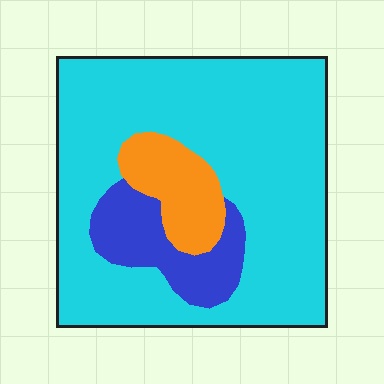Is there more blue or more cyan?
Cyan.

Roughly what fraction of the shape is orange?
Orange covers roughly 10% of the shape.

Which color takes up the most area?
Cyan, at roughly 75%.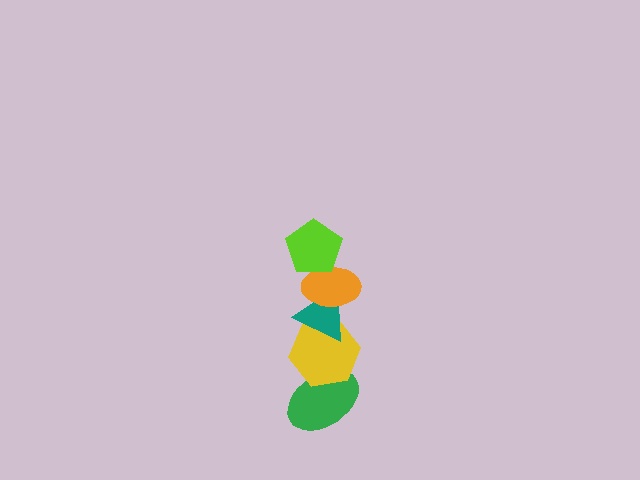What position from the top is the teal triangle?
The teal triangle is 3rd from the top.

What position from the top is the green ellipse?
The green ellipse is 5th from the top.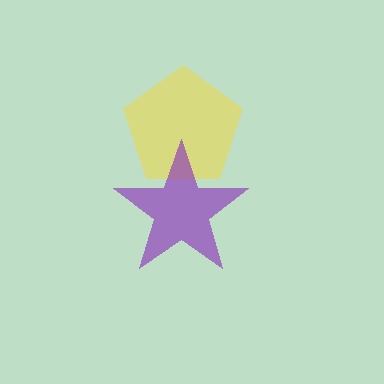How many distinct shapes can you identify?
There are 2 distinct shapes: a yellow pentagon, a purple star.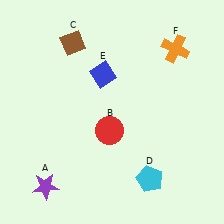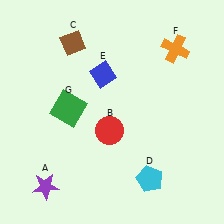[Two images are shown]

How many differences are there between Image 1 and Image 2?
There is 1 difference between the two images.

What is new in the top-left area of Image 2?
A green square (G) was added in the top-left area of Image 2.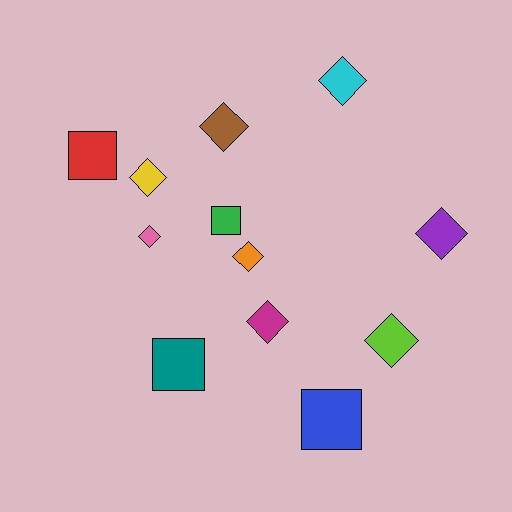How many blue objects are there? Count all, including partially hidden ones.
There is 1 blue object.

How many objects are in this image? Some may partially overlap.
There are 12 objects.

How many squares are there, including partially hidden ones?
There are 4 squares.